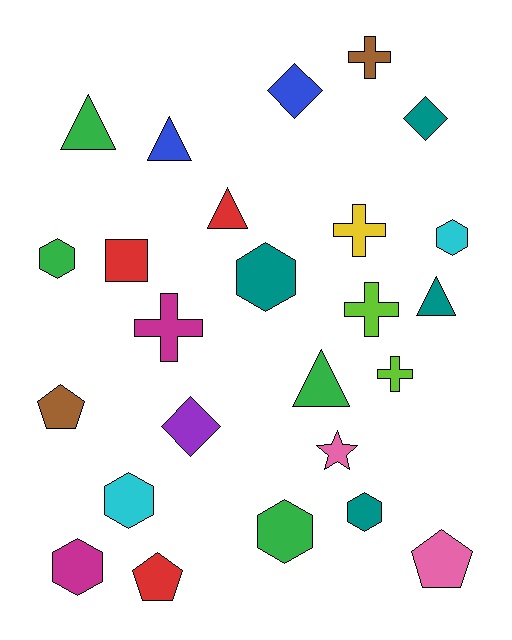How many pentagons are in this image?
There are 3 pentagons.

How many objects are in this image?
There are 25 objects.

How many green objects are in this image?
There are 4 green objects.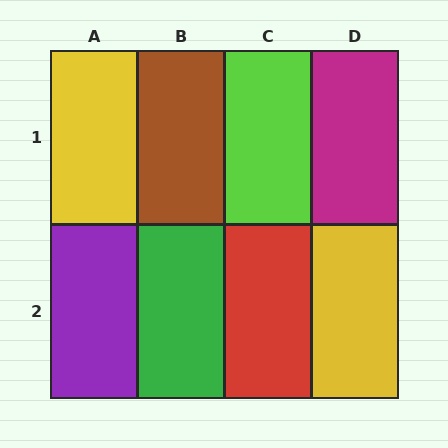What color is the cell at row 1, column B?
Brown.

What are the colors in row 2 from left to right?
Purple, green, red, yellow.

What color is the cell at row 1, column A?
Yellow.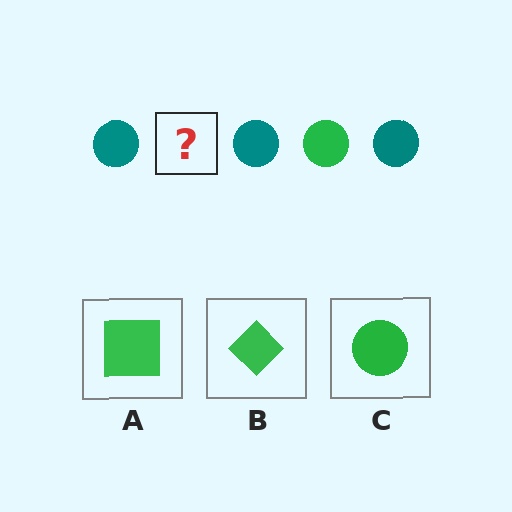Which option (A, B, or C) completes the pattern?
C.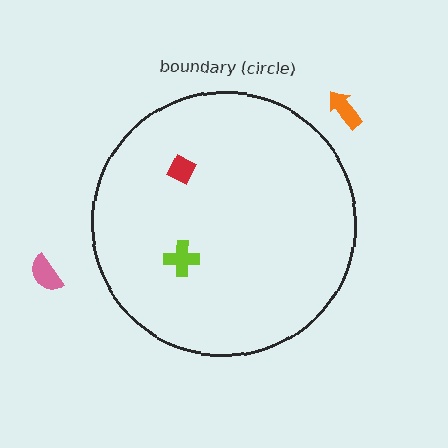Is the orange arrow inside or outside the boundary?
Outside.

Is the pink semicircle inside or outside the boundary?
Outside.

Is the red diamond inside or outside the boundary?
Inside.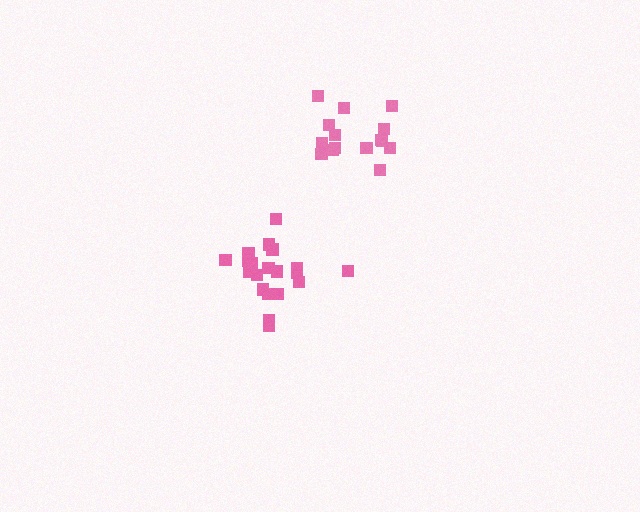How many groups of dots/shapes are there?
There are 2 groups.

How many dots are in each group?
Group 1: 20 dots, Group 2: 15 dots (35 total).